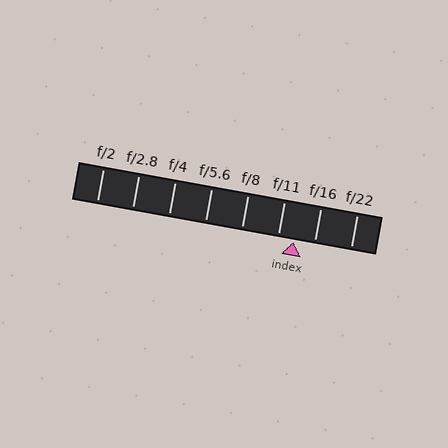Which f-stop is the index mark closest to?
The index mark is closest to f/11.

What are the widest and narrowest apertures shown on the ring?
The widest aperture shown is f/2 and the narrowest is f/22.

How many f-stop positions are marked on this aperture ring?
There are 8 f-stop positions marked.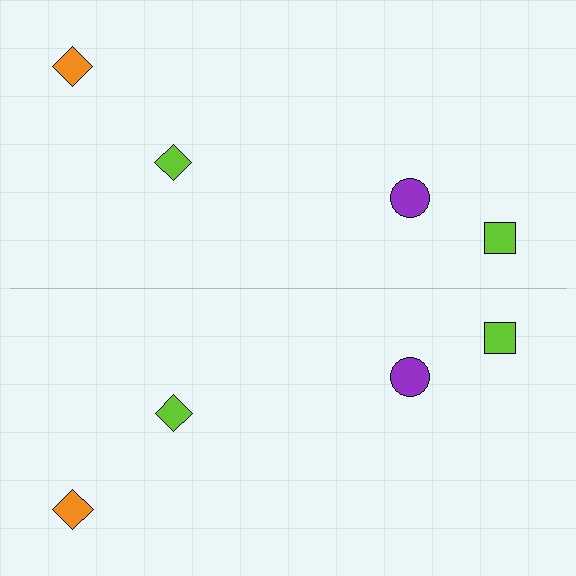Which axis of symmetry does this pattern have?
The pattern has a horizontal axis of symmetry running through the center of the image.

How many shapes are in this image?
There are 8 shapes in this image.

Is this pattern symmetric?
Yes, this pattern has bilateral (reflection) symmetry.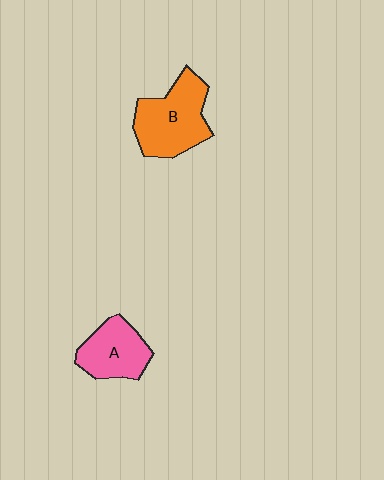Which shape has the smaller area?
Shape A (pink).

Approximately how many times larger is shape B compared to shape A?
Approximately 1.4 times.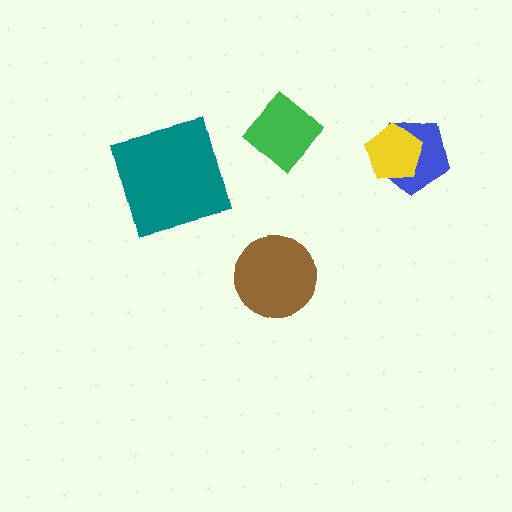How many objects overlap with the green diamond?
0 objects overlap with the green diamond.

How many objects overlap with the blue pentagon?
1 object overlaps with the blue pentagon.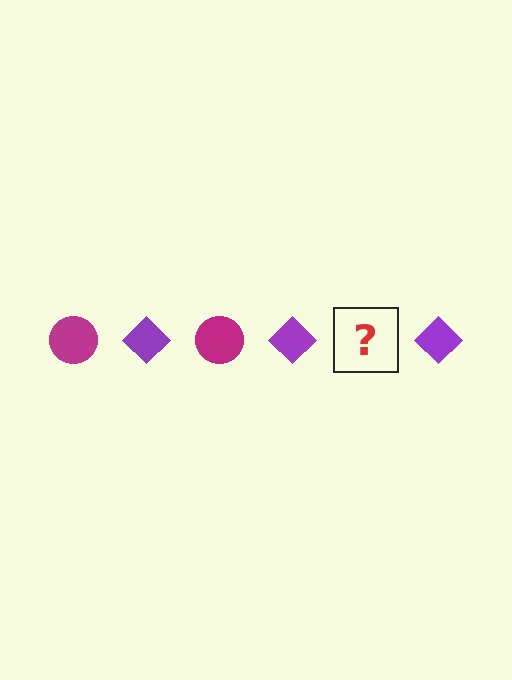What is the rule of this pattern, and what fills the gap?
The rule is that the pattern alternates between magenta circle and purple diamond. The gap should be filled with a magenta circle.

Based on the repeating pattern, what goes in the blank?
The blank should be a magenta circle.